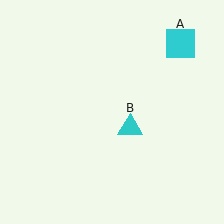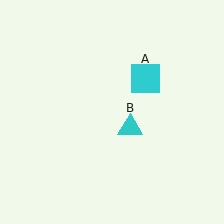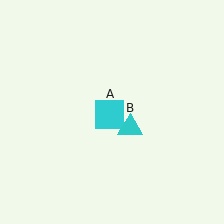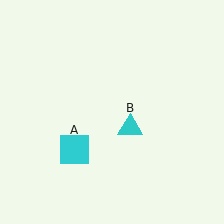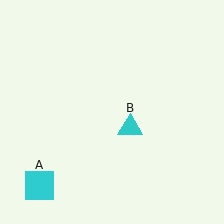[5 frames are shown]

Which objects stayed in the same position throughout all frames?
Cyan triangle (object B) remained stationary.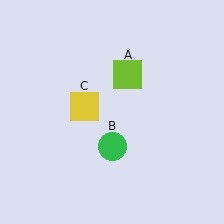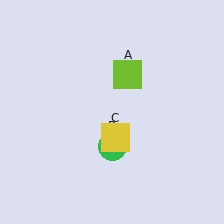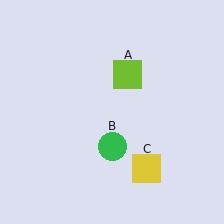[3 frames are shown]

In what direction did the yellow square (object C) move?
The yellow square (object C) moved down and to the right.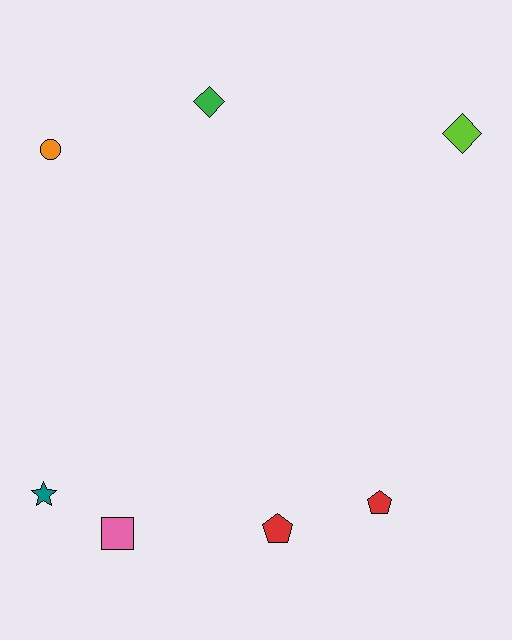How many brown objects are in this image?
There are no brown objects.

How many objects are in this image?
There are 7 objects.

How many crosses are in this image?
There are no crosses.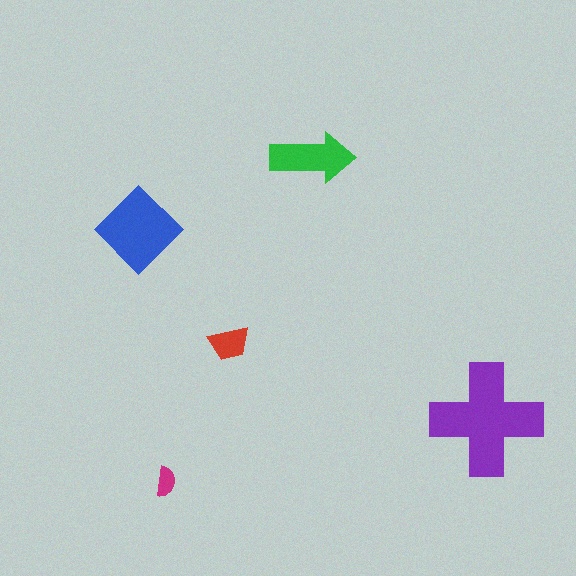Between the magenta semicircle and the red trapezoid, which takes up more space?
The red trapezoid.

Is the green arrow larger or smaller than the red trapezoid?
Larger.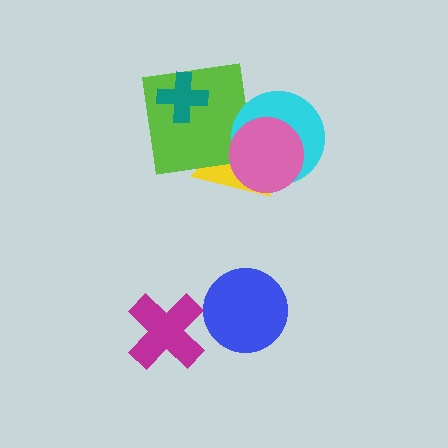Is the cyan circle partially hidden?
Yes, it is partially covered by another shape.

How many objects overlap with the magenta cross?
0 objects overlap with the magenta cross.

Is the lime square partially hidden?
Yes, it is partially covered by another shape.